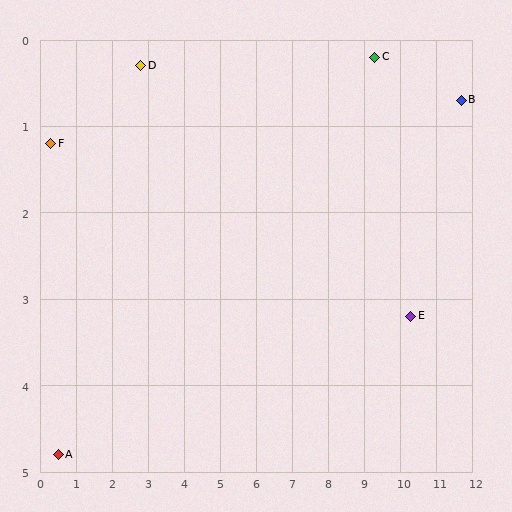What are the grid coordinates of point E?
Point E is at approximately (10.3, 3.2).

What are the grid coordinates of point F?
Point F is at approximately (0.3, 1.2).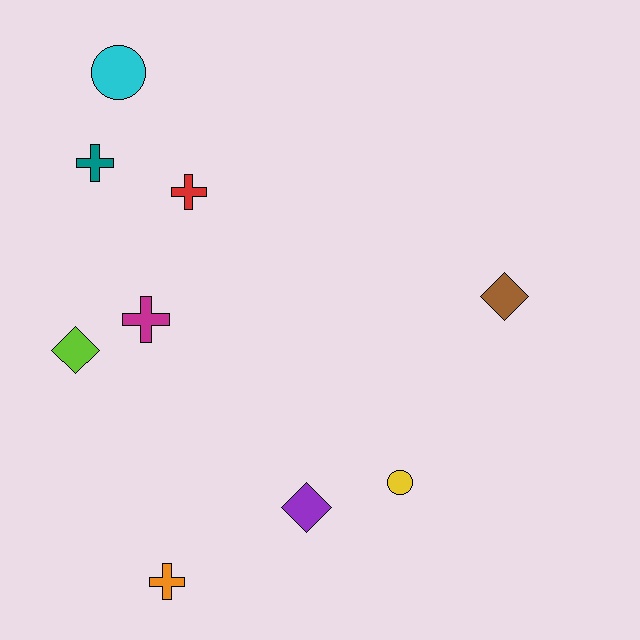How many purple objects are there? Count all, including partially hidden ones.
There is 1 purple object.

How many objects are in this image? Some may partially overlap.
There are 9 objects.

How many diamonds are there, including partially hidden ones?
There are 3 diamonds.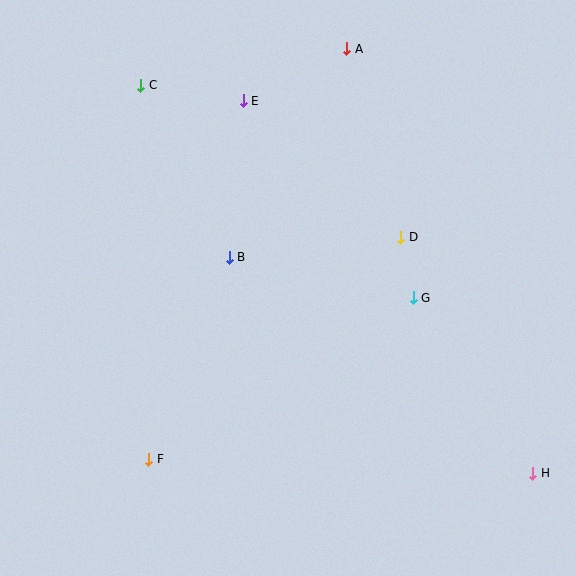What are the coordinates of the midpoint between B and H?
The midpoint between B and H is at (381, 365).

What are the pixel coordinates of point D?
Point D is at (401, 237).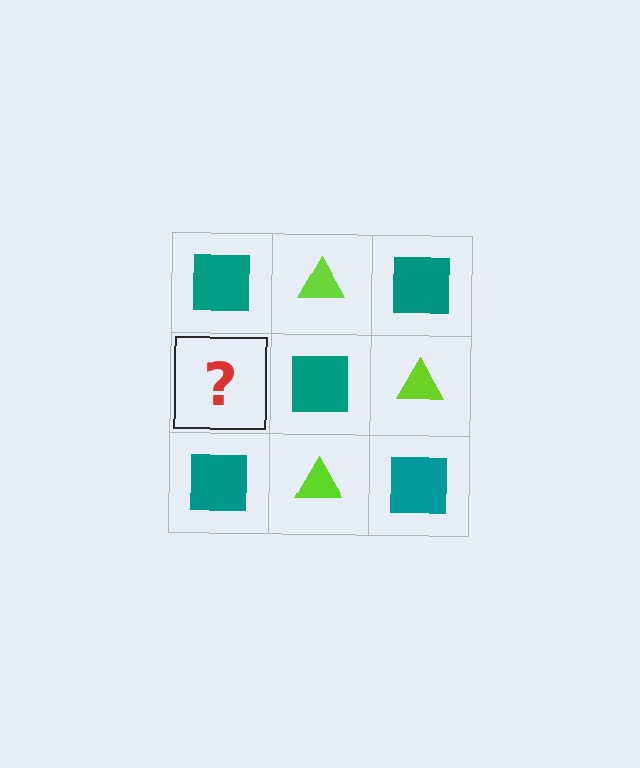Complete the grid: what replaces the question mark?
The question mark should be replaced with a lime triangle.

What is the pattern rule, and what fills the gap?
The rule is that it alternates teal square and lime triangle in a checkerboard pattern. The gap should be filled with a lime triangle.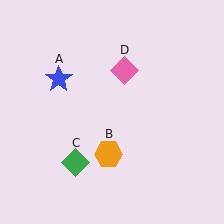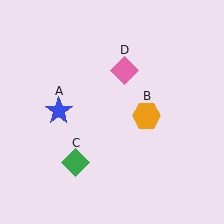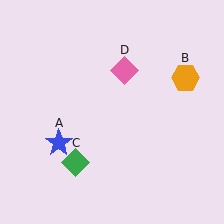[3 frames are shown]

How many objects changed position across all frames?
2 objects changed position: blue star (object A), orange hexagon (object B).